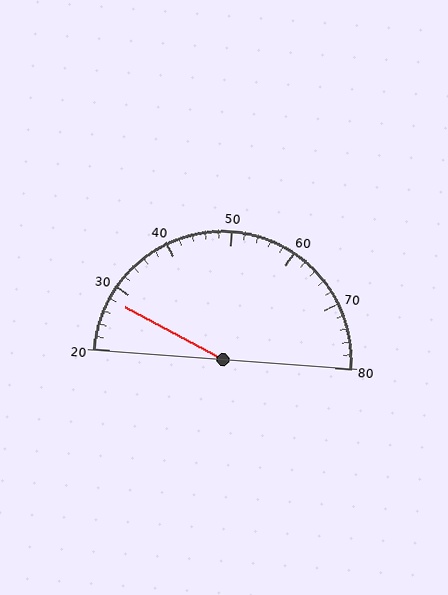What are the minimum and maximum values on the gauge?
The gauge ranges from 20 to 80.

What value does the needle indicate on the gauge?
The needle indicates approximately 28.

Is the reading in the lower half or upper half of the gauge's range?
The reading is in the lower half of the range (20 to 80).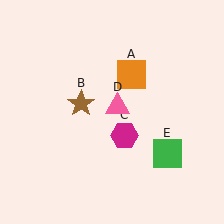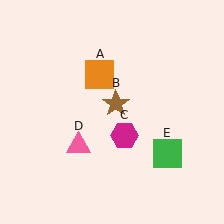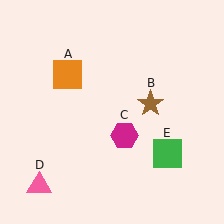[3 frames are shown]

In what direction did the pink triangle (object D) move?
The pink triangle (object D) moved down and to the left.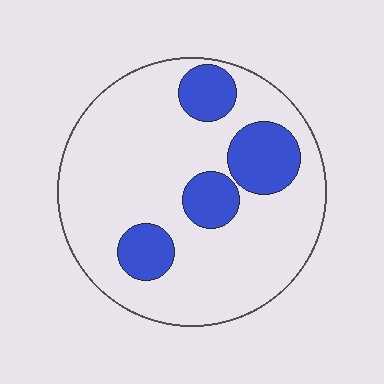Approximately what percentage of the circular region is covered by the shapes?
Approximately 20%.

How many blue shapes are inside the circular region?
4.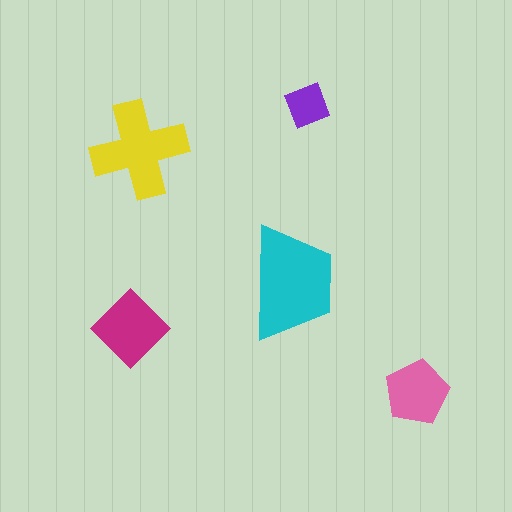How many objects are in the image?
There are 5 objects in the image.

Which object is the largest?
The cyan trapezoid.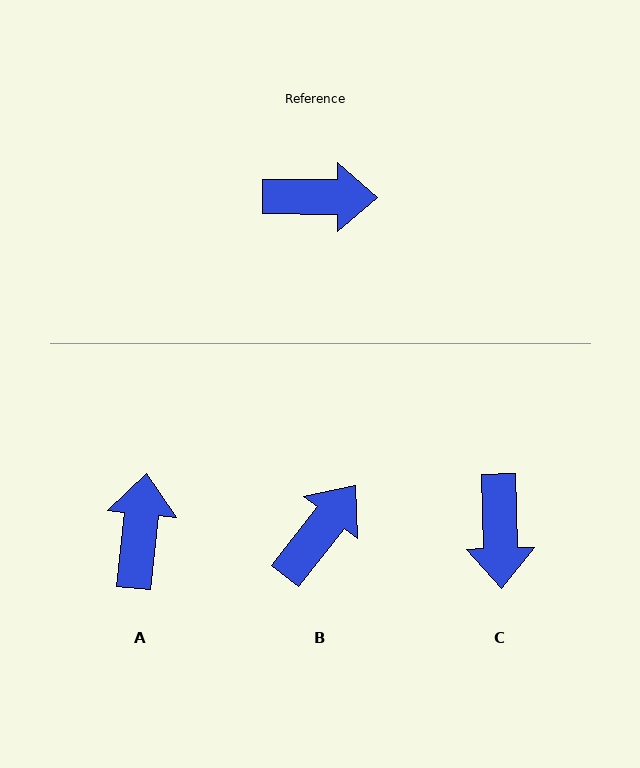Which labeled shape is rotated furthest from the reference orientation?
C, about 88 degrees away.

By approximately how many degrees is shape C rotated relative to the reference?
Approximately 88 degrees clockwise.